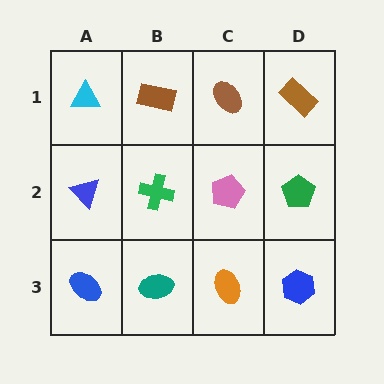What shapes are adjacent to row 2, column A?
A cyan triangle (row 1, column A), a blue ellipse (row 3, column A), a green cross (row 2, column B).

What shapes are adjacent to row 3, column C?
A pink pentagon (row 2, column C), a teal ellipse (row 3, column B), a blue hexagon (row 3, column D).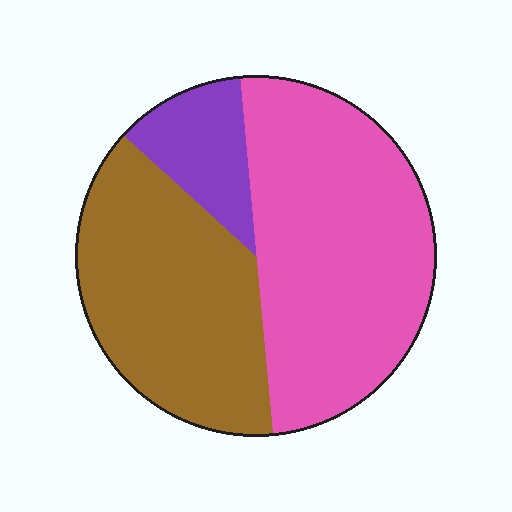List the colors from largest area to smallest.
From largest to smallest: pink, brown, purple.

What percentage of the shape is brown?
Brown takes up about three eighths (3/8) of the shape.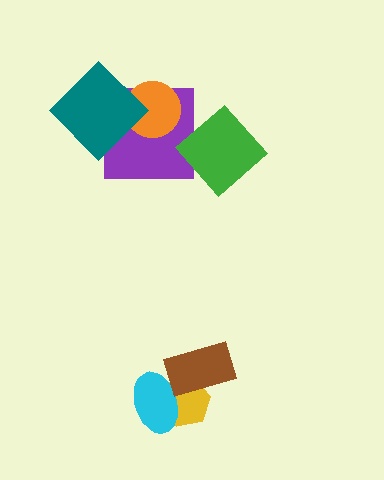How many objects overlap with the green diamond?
0 objects overlap with the green diamond.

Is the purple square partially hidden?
Yes, it is partially covered by another shape.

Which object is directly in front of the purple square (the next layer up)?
The orange circle is directly in front of the purple square.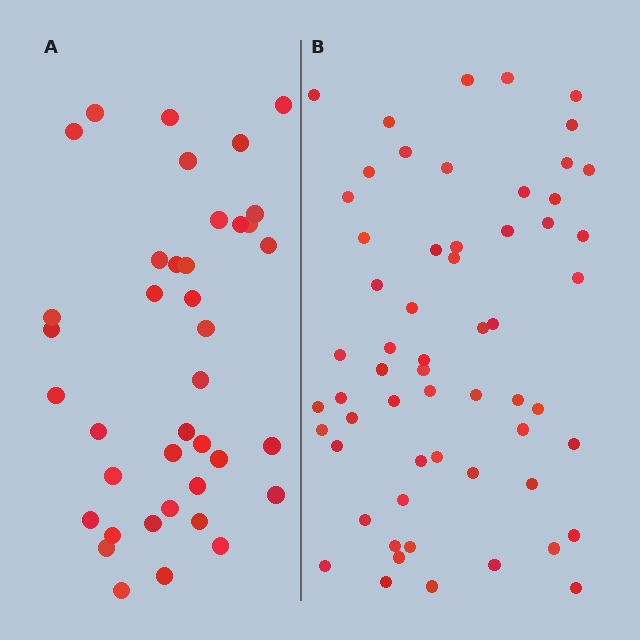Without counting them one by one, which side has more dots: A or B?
Region B (the right region) has more dots.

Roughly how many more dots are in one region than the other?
Region B has approximately 20 more dots than region A.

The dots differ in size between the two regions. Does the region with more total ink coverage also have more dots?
No. Region A has more total ink coverage because its dots are larger, but region B actually contains more individual dots. Total area can be misleading — the number of items is what matters here.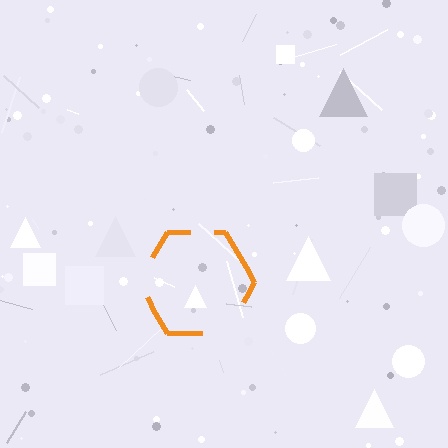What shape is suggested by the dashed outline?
The dashed outline suggests a hexagon.